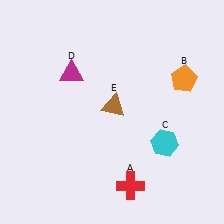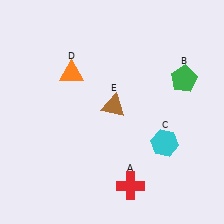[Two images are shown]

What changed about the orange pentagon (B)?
In Image 1, B is orange. In Image 2, it changed to green.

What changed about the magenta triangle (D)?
In Image 1, D is magenta. In Image 2, it changed to orange.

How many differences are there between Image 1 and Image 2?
There are 2 differences between the two images.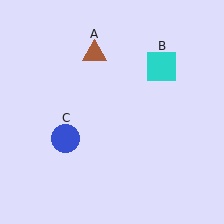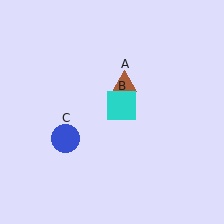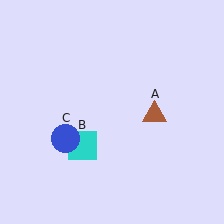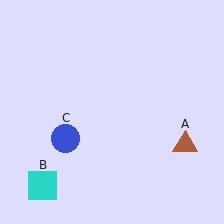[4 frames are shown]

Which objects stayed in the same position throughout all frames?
Blue circle (object C) remained stationary.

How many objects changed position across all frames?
2 objects changed position: brown triangle (object A), cyan square (object B).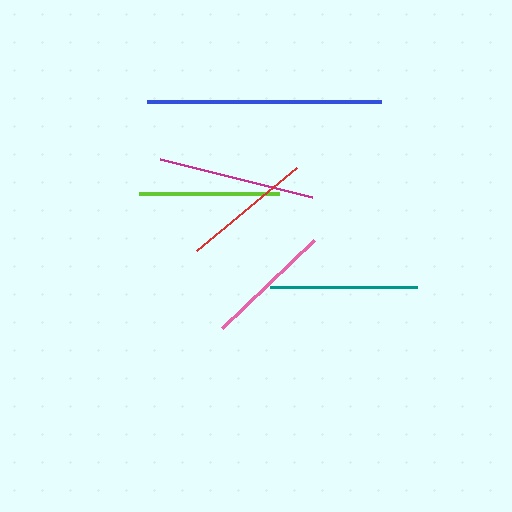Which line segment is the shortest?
The pink line is the shortest at approximately 128 pixels.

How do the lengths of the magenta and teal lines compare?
The magenta and teal lines are approximately the same length.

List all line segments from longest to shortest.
From longest to shortest: blue, magenta, teal, lime, red, pink.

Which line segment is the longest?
The blue line is the longest at approximately 233 pixels.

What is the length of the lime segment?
The lime segment is approximately 140 pixels long.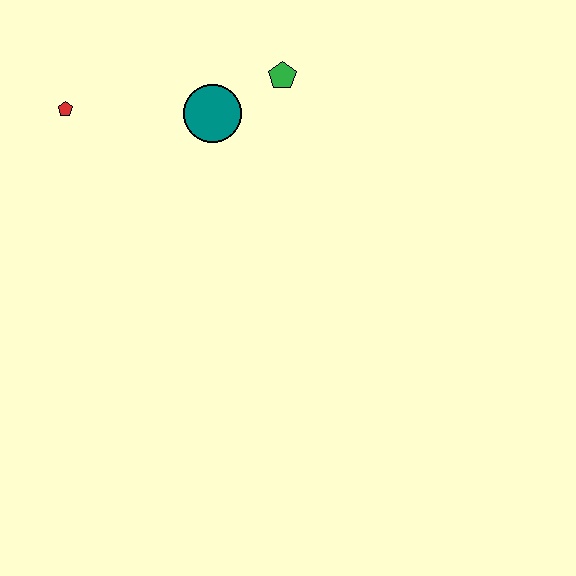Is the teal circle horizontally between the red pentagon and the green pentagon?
Yes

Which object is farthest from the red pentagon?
The green pentagon is farthest from the red pentagon.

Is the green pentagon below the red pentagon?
No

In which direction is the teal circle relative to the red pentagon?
The teal circle is to the right of the red pentagon.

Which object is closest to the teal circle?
The green pentagon is closest to the teal circle.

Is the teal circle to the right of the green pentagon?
No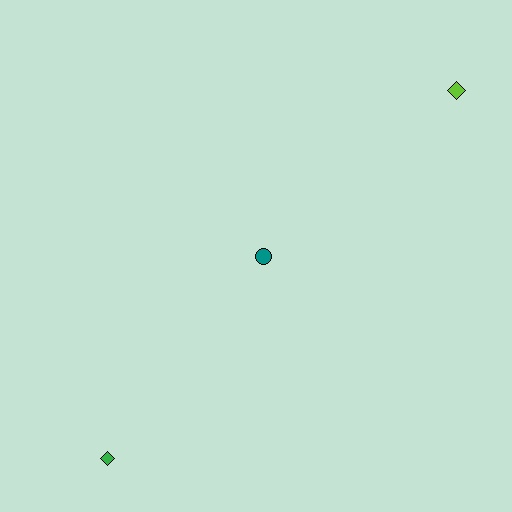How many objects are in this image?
There are 3 objects.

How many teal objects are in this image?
There is 1 teal object.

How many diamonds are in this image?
There are 2 diamonds.